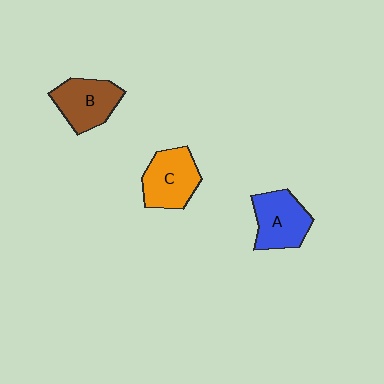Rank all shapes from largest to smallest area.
From largest to smallest: C (orange), A (blue), B (brown).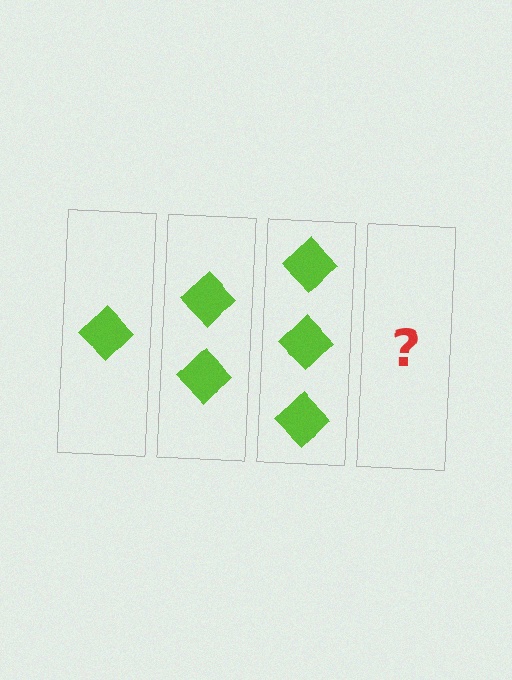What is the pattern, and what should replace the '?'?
The pattern is that each step adds one more diamond. The '?' should be 4 diamonds.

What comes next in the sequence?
The next element should be 4 diamonds.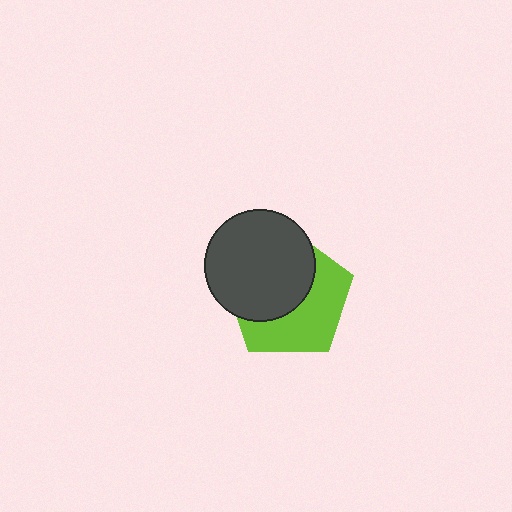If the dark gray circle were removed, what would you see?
You would see the complete lime pentagon.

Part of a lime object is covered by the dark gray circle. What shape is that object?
It is a pentagon.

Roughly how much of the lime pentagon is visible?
About half of it is visible (roughly 48%).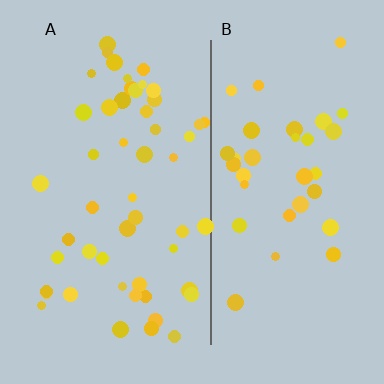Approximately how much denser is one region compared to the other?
Approximately 1.5× — region A over region B.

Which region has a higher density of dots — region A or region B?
A (the left).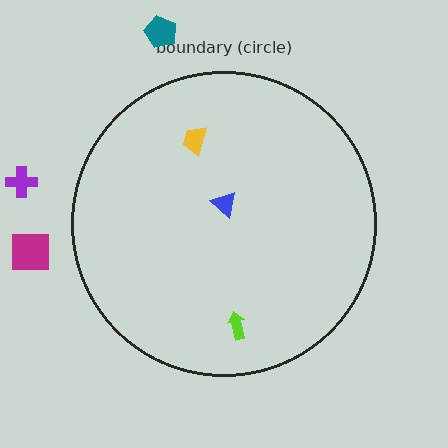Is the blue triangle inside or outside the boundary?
Inside.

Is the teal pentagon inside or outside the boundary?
Outside.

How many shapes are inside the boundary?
3 inside, 3 outside.